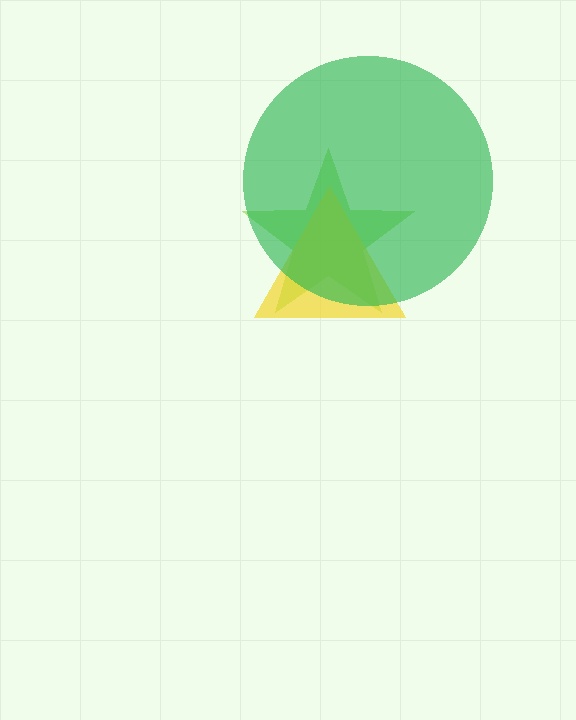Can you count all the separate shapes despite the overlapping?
Yes, there are 3 separate shapes.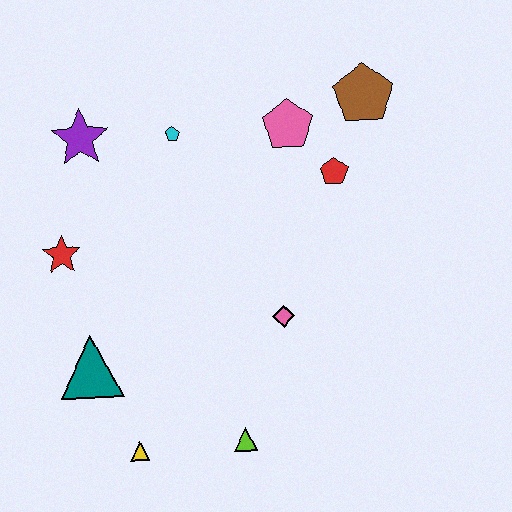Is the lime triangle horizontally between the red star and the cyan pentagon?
No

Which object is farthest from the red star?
The brown pentagon is farthest from the red star.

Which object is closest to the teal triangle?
The yellow triangle is closest to the teal triangle.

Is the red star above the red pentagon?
No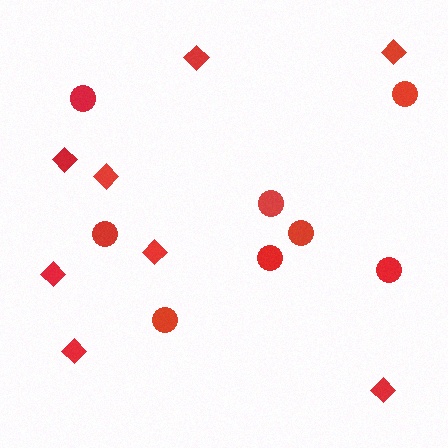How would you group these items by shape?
There are 2 groups: one group of diamonds (8) and one group of circles (8).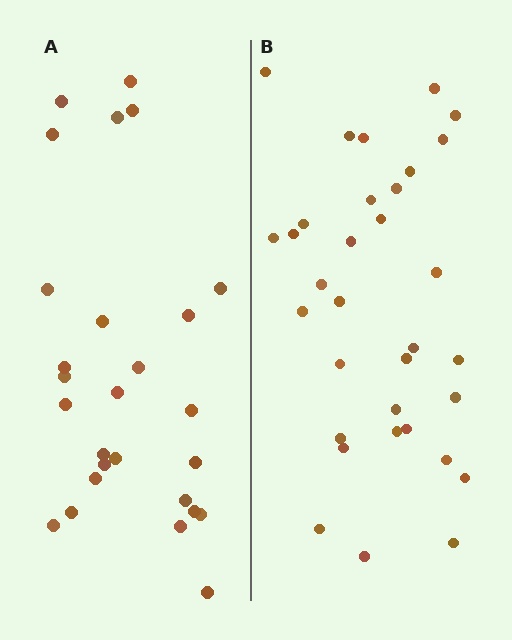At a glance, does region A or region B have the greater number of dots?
Region B (the right region) has more dots.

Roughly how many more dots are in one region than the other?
Region B has about 6 more dots than region A.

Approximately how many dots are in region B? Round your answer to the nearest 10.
About 30 dots. (The exact count is 33, which rounds to 30.)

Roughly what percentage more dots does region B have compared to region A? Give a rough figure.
About 20% more.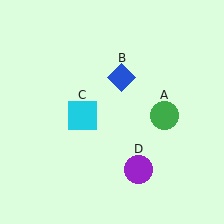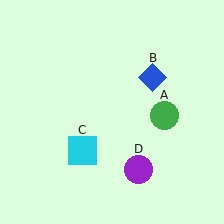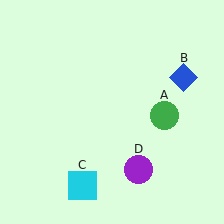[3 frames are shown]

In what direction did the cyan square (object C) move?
The cyan square (object C) moved down.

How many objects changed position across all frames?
2 objects changed position: blue diamond (object B), cyan square (object C).